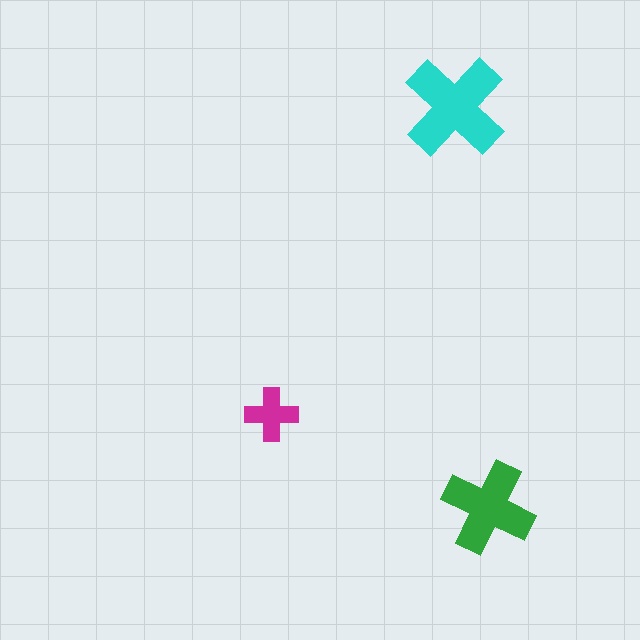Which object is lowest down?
The green cross is bottommost.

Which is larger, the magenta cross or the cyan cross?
The cyan one.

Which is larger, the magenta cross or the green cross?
The green one.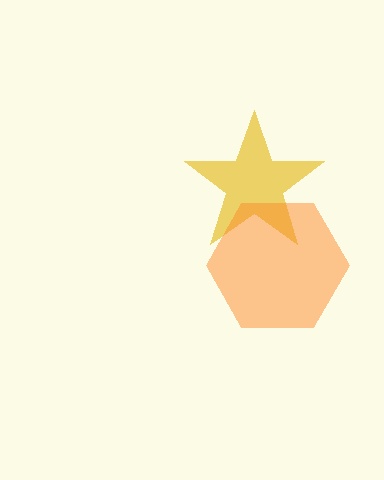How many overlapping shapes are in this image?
There are 2 overlapping shapes in the image.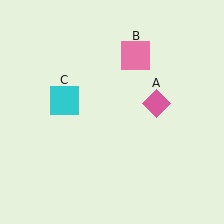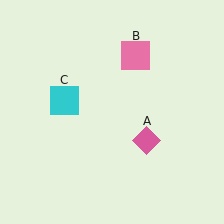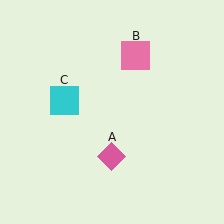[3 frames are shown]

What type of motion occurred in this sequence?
The pink diamond (object A) rotated clockwise around the center of the scene.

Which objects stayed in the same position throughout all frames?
Pink square (object B) and cyan square (object C) remained stationary.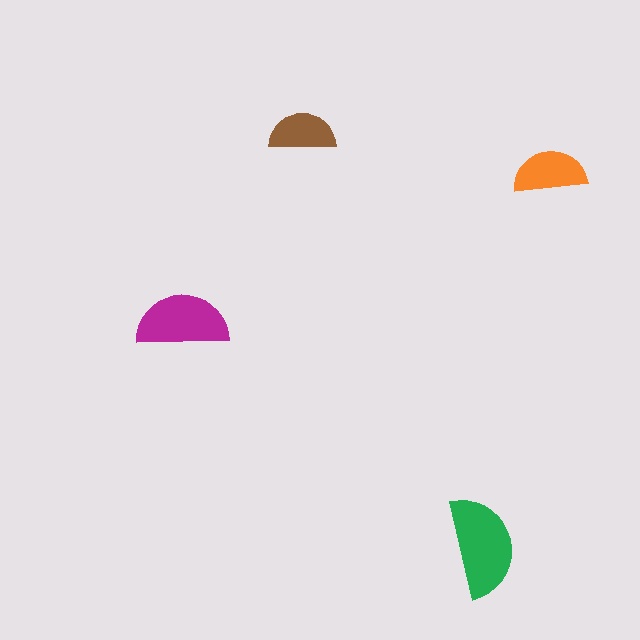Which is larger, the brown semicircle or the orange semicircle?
The orange one.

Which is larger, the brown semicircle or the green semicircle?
The green one.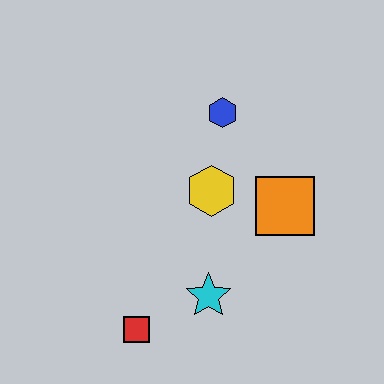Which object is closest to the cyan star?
The red square is closest to the cyan star.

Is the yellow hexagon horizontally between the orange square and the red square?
Yes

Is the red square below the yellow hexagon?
Yes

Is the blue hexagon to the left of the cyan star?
No